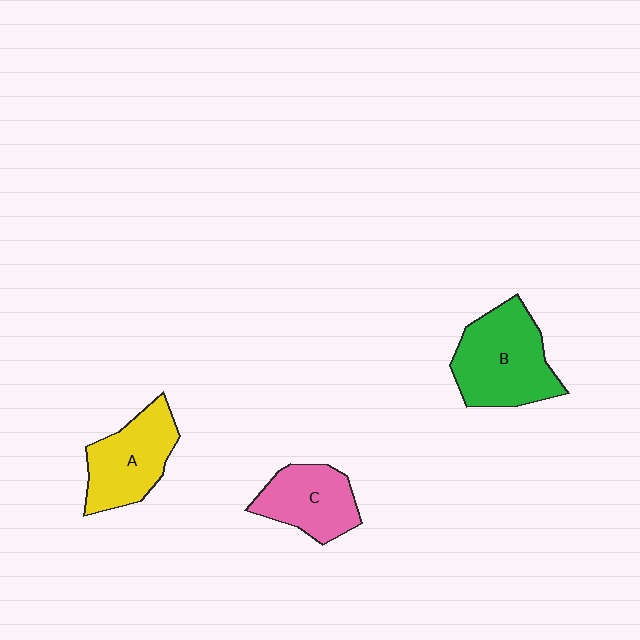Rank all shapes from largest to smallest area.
From largest to smallest: B (green), A (yellow), C (pink).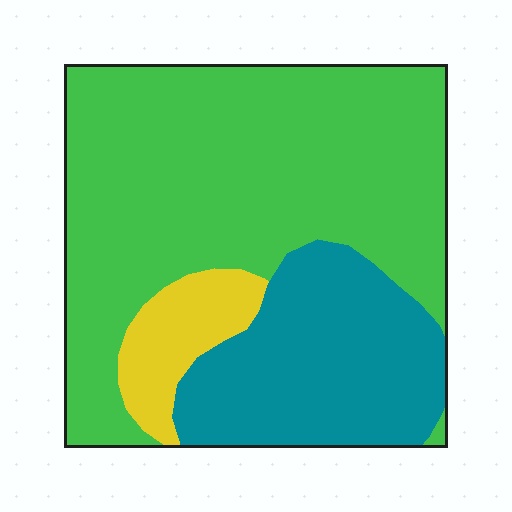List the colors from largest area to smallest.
From largest to smallest: green, teal, yellow.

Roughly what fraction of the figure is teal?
Teal covers roughly 30% of the figure.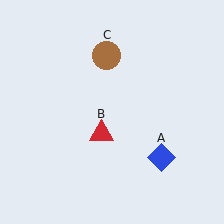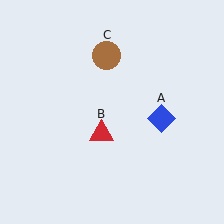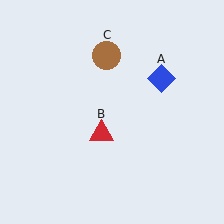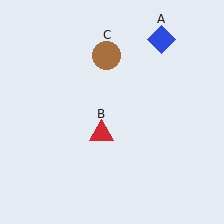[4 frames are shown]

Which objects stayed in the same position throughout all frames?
Red triangle (object B) and brown circle (object C) remained stationary.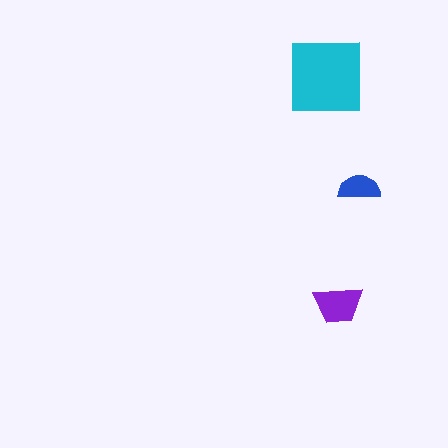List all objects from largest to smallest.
The cyan square, the purple trapezoid, the blue semicircle.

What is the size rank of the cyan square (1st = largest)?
1st.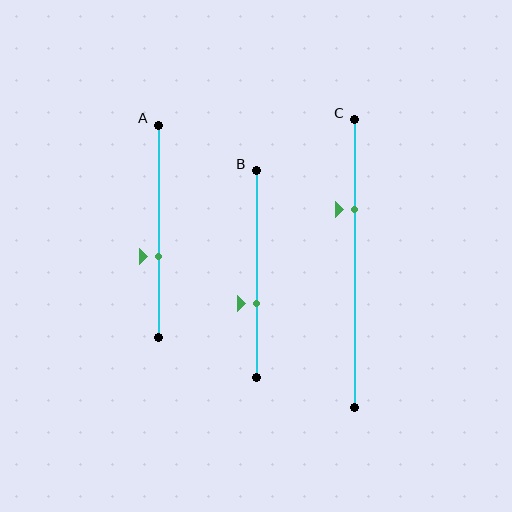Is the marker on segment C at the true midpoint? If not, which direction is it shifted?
No, the marker on segment C is shifted upward by about 19% of the segment length.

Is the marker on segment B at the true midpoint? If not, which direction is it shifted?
No, the marker on segment B is shifted downward by about 15% of the segment length.